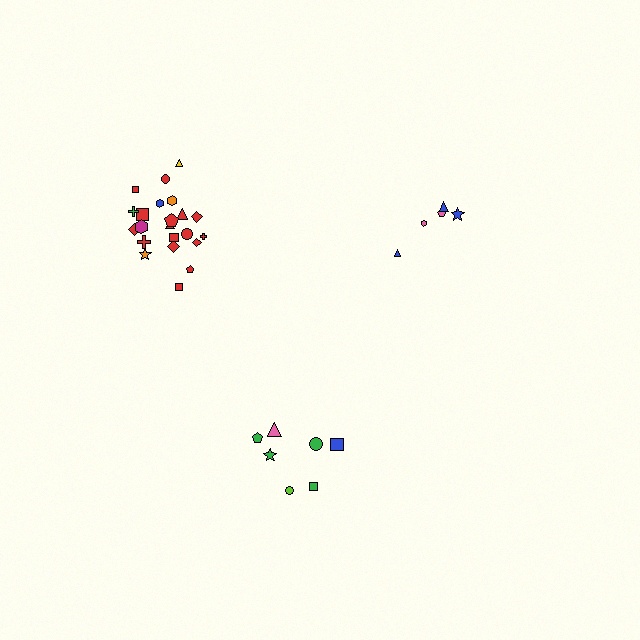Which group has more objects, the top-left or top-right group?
The top-left group.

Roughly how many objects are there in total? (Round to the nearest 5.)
Roughly 35 objects in total.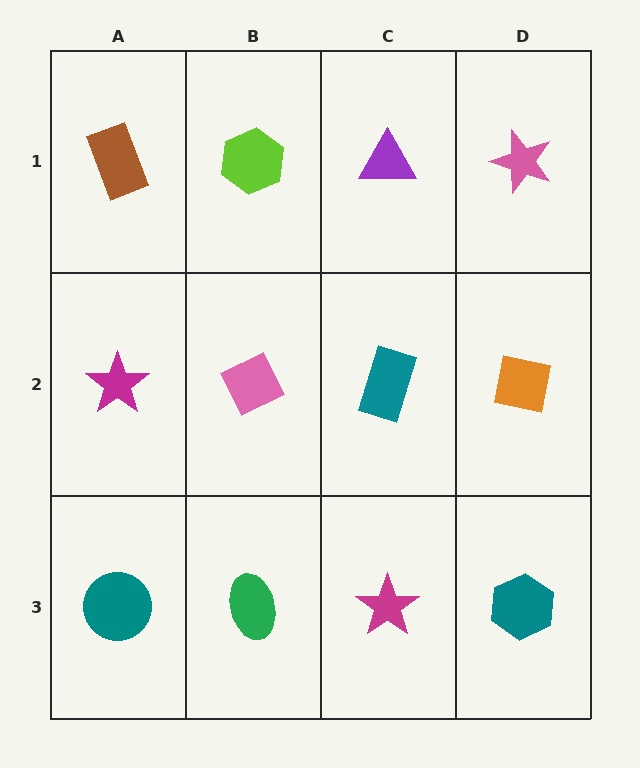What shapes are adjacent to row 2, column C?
A purple triangle (row 1, column C), a magenta star (row 3, column C), a pink diamond (row 2, column B), an orange square (row 2, column D).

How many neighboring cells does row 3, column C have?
3.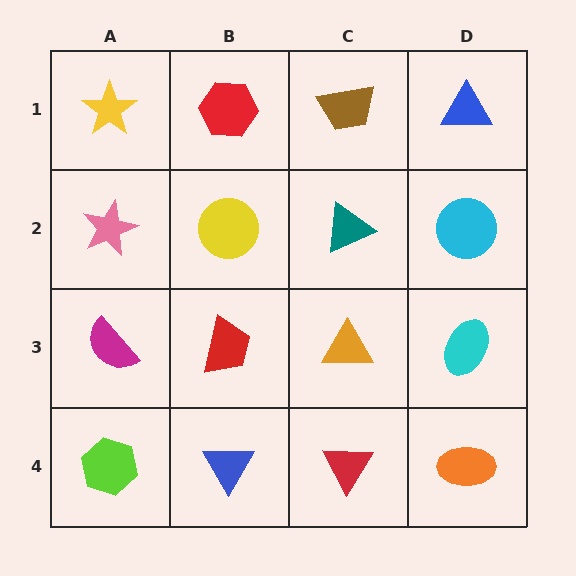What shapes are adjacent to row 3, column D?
A cyan circle (row 2, column D), an orange ellipse (row 4, column D), an orange triangle (row 3, column C).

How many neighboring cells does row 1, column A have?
2.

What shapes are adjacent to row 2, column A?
A yellow star (row 1, column A), a magenta semicircle (row 3, column A), a yellow circle (row 2, column B).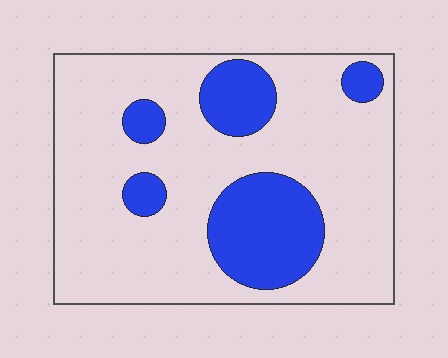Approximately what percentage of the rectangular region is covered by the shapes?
Approximately 25%.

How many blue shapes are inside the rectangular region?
5.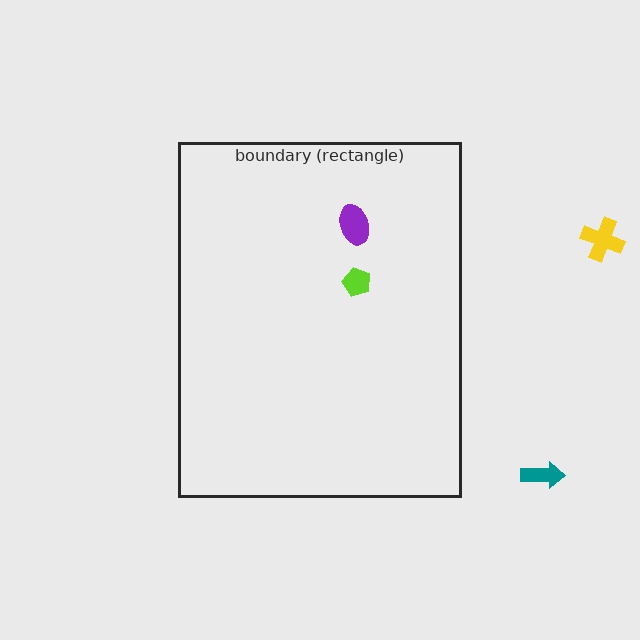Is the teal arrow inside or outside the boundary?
Outside.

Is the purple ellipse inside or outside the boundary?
Inside.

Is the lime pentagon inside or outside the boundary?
Inside.